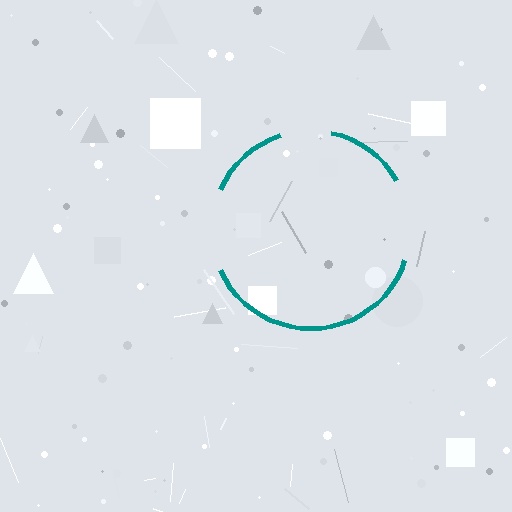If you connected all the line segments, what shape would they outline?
They would outline a circle.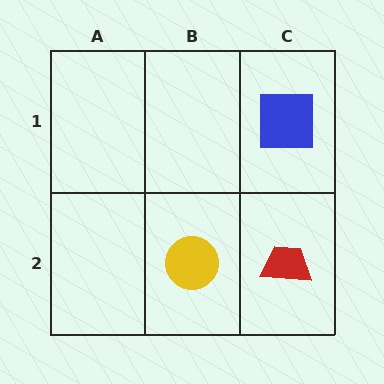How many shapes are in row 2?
2 shapes.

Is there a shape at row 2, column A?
No, that cell is empty.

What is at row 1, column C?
A blue square.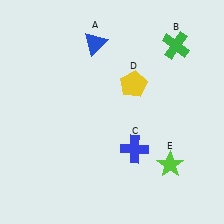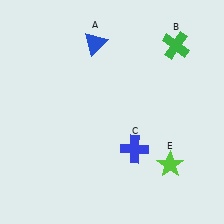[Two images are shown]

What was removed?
The yellow pentagon (D) was removed in Image 2.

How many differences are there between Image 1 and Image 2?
There is 1 difference between the two images.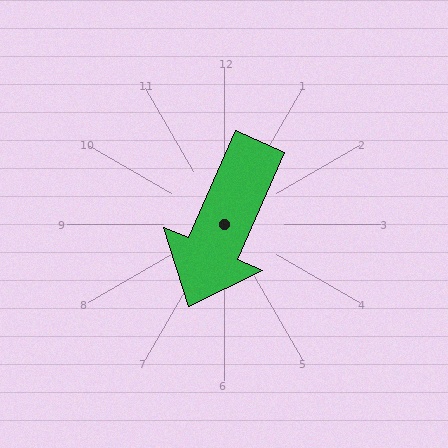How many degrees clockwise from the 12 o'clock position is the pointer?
Approximately 203 degrees.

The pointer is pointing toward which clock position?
Roughly 7 o'clock.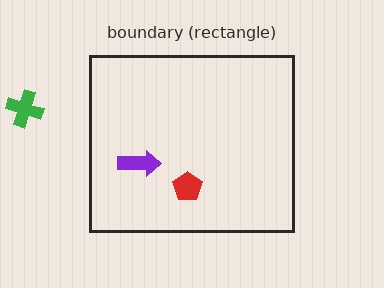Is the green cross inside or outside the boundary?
Outside.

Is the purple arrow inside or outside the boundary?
Inside.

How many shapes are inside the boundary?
2 inside, 1 outside.